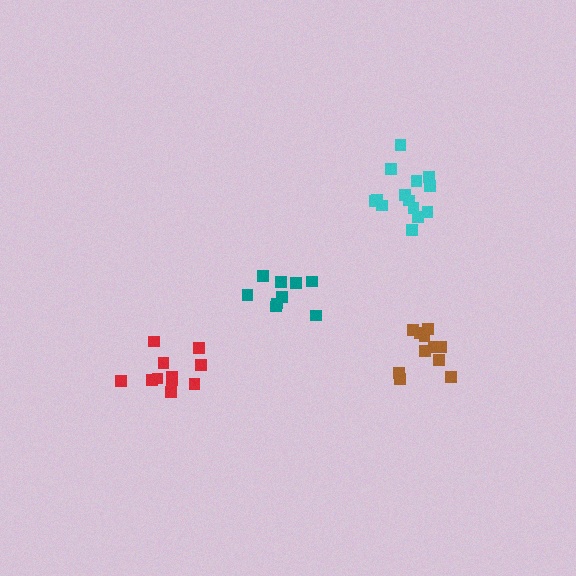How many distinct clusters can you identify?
There are 4 distinct clusters.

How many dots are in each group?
Group 1: 9 dots, Group 2: 11 dots, Group 3: 11 dots, Group 4: 14 dots (45 total).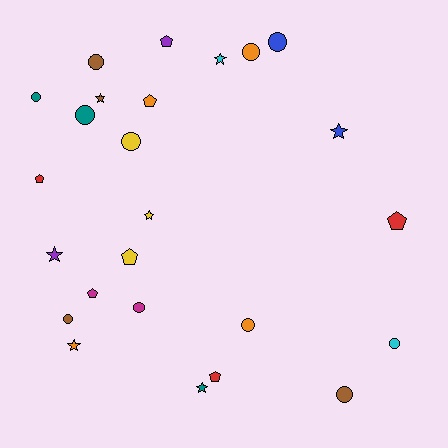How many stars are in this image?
There are 7 stars.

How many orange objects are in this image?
There are 4 orange objects.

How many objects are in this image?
There are 25 objects.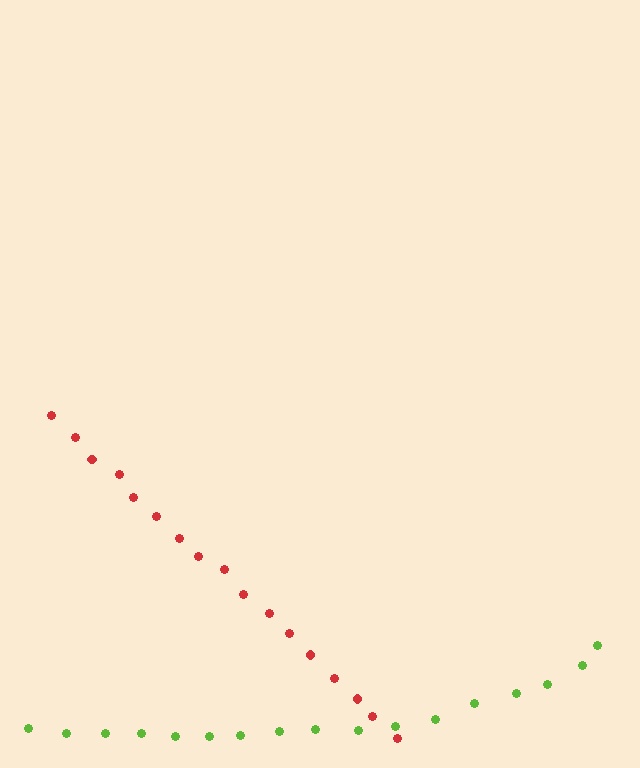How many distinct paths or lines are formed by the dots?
There are 2 distinct paths.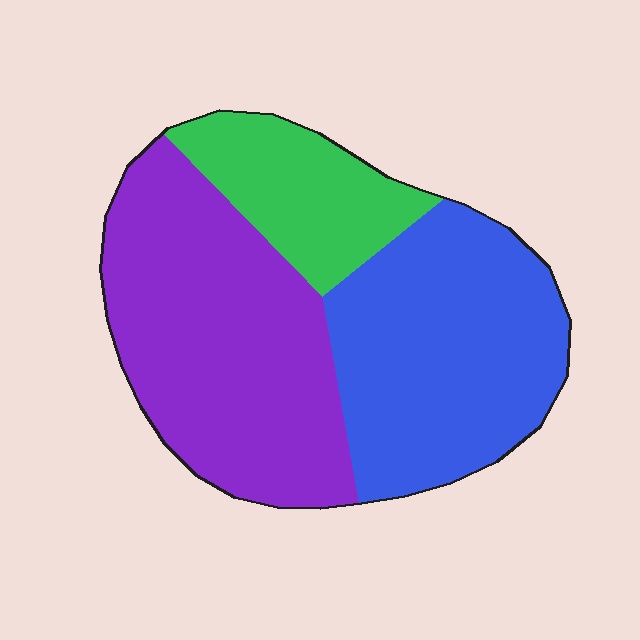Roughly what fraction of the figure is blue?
Blue takes up between a quarter and a half of the figure.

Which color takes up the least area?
Green, at roughly 20%.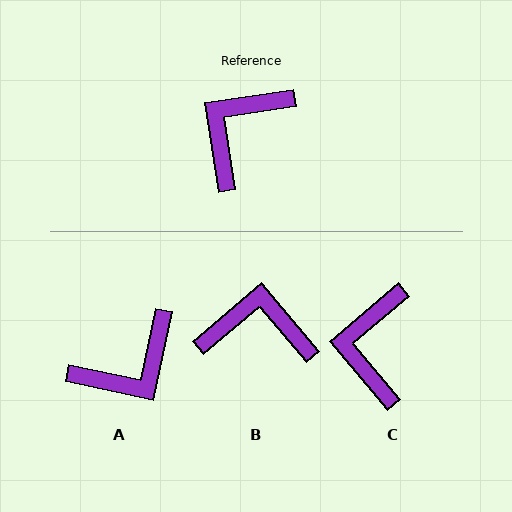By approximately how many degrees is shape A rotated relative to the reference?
Approximately 159 degrees counter-clockwise.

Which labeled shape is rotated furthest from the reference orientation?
A, about 159 degrees away.